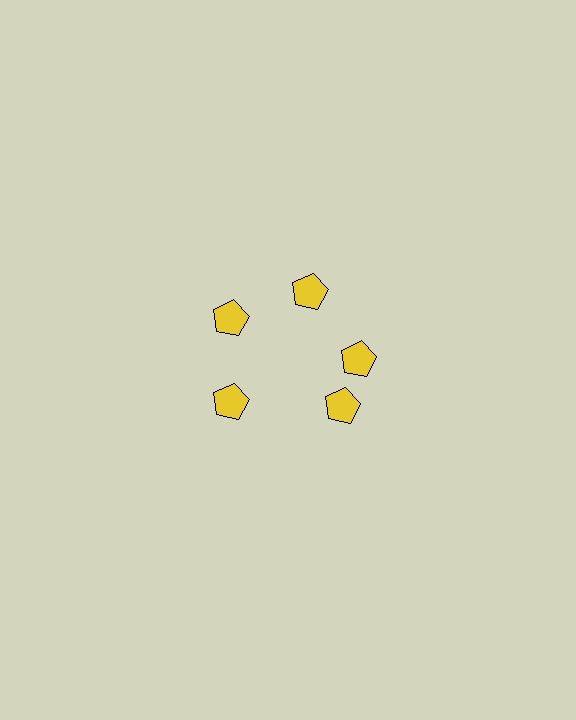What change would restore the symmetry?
The symmetry would be restored by rotating it back into even spacing with its neighbors so that all 5 pentagons sit at equal angles and equal distance from the center.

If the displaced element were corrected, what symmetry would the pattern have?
It would have 5-fold rotational symmetry — the pattern would map onto itself every 72 degrees.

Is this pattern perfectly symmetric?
No. The 5 yellow pentagons are arranged in a ring, but one element near the 5 o'clock position is rotated out of alignment along the ring, breaking the 5-fold rotational symmetry.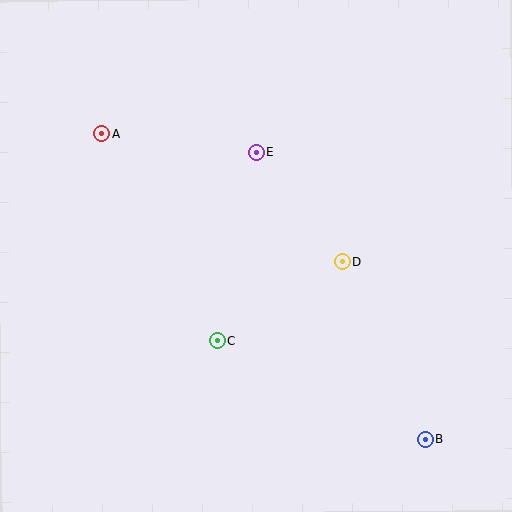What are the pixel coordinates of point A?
Point A is at (102, 134).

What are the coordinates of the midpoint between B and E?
The midpoint between B and E is at (341, 296).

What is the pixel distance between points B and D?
The distance between B and D is 195 pixels.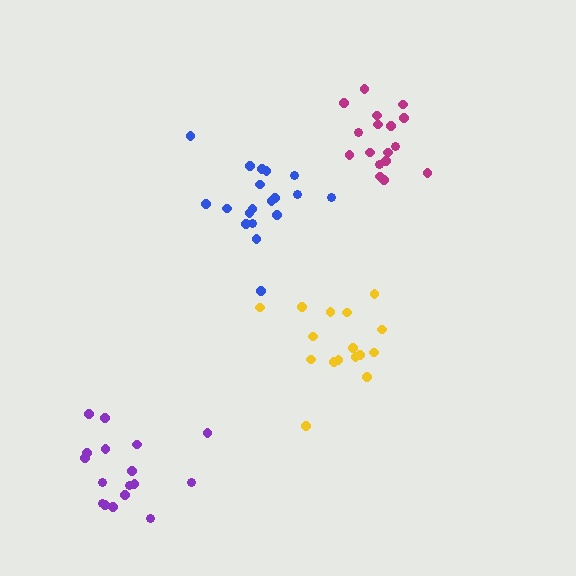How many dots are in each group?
Group 1: 19 dots, Group 2: 17 dots, Group 3: 16 dots, Group 4: 17 dots (69 total).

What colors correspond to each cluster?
The clusters are colored: blue, purple, yellow, magenta.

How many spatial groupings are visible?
There are 4 spatial groupings.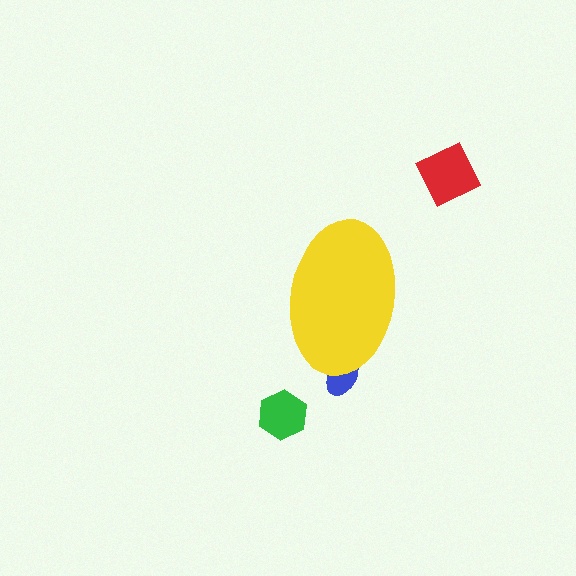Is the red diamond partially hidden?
No, the red diamond is fully visible.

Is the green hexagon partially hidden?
No, the green hexagon is fully visible.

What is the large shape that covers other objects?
A yellow ellipse.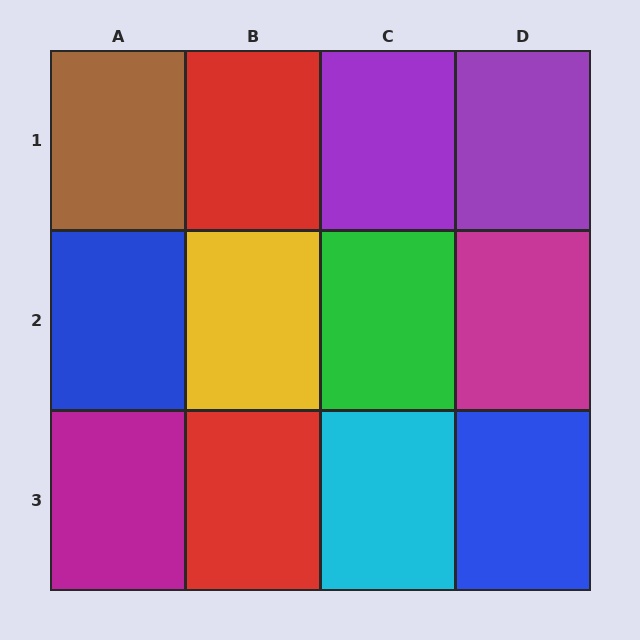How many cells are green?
1 cell is green.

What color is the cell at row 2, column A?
Blue.